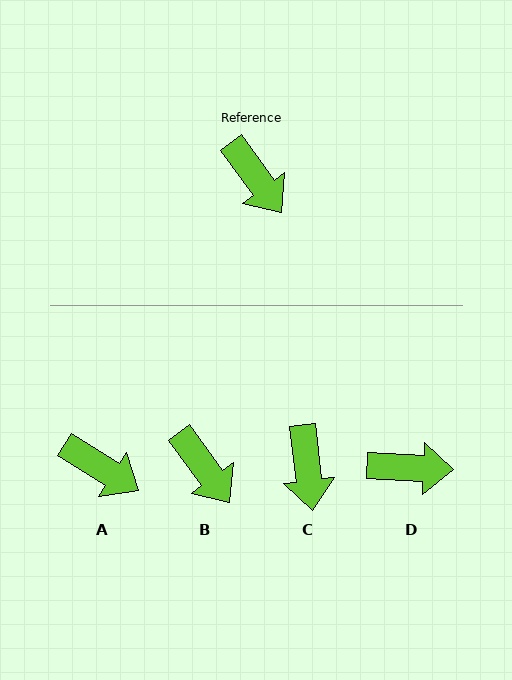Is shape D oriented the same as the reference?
No, it is off by about 51 degrees.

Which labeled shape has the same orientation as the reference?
B.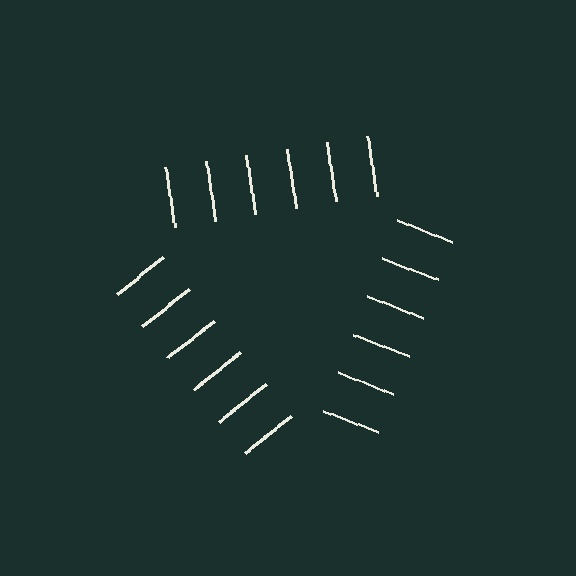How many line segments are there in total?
18 — 6 along each of the 3 edges.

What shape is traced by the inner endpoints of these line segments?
An illusory triangle — the line segments terminate on its edges but no continuous stroke is drawn.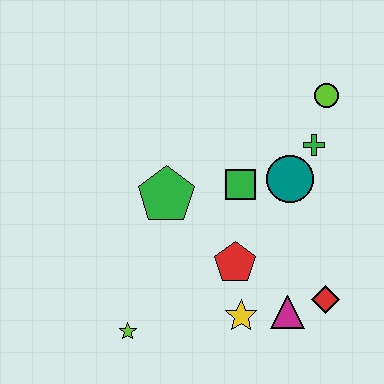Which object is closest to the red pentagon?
The yellow star is closest to the red pentagon.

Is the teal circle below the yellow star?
No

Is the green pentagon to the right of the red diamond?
No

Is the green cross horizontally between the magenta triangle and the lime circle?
Yes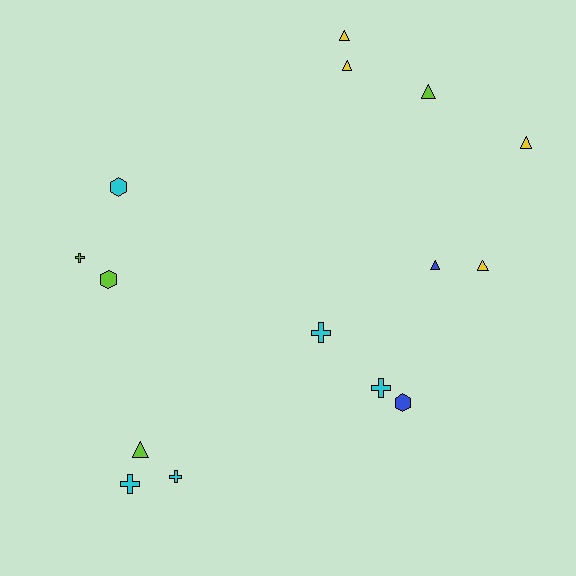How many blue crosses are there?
There are no blue crosses.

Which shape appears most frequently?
Triangle, with 7 objects.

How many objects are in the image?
There are 15 objects.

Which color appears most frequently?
Cyan, with 5 objects.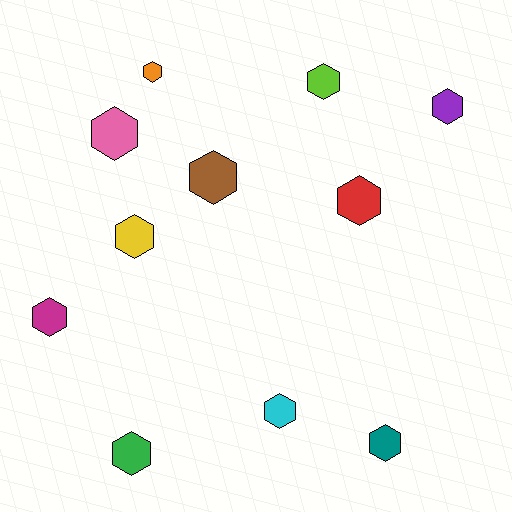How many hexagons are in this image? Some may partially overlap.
There are 11 hexagons.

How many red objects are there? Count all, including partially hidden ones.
There is 1 red object.